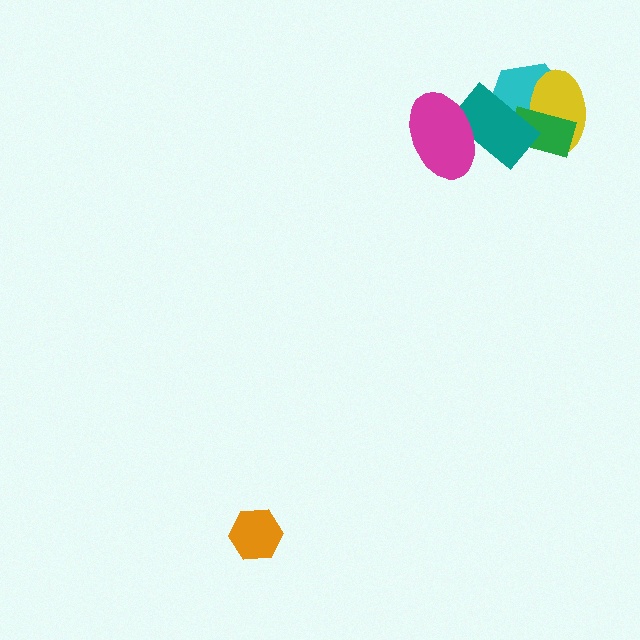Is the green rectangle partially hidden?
Yes, it is partially covered by another shape.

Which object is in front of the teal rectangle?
The magenta ellipse is in front of the teal rectangle.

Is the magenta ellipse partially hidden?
No, no other shape covers it.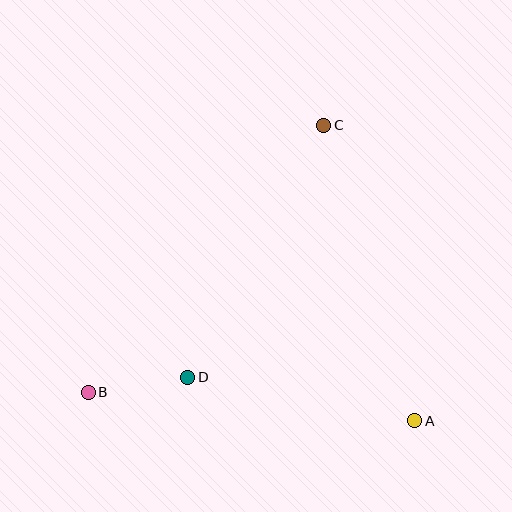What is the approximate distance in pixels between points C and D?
The distance between C and D is approximately 286 pixels.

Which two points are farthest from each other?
Points B and C are farthest from each other.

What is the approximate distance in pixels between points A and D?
The distance between A and D is approximately 231 pixels.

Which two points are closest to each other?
Points B and D are closest to each other.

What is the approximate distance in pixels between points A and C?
The distance between A and C is approximately 310 pixels.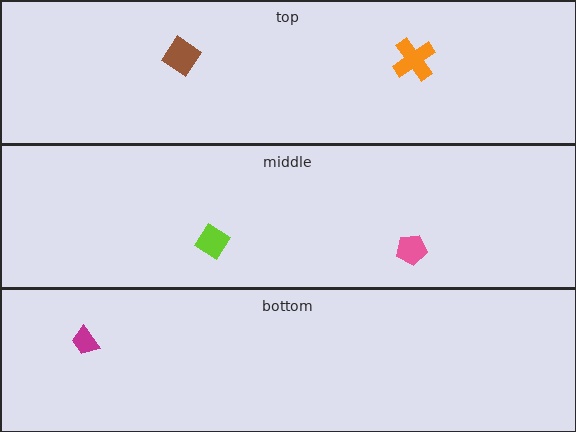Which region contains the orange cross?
The top region.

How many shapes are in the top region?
2.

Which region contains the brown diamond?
The top region.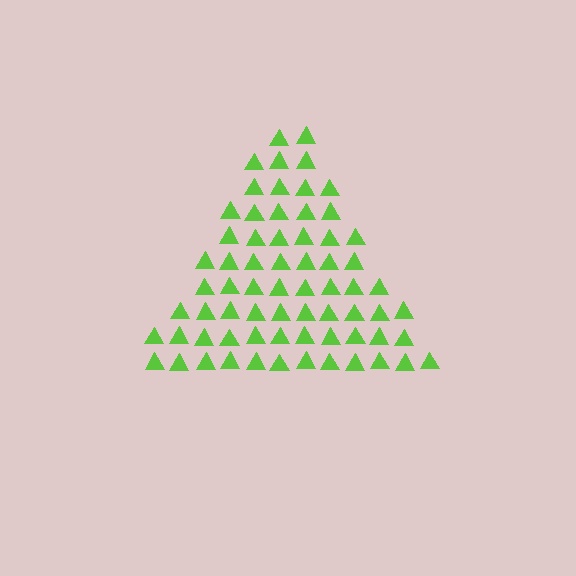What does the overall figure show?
The overall figure shows a triangle.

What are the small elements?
The small elements are triangles.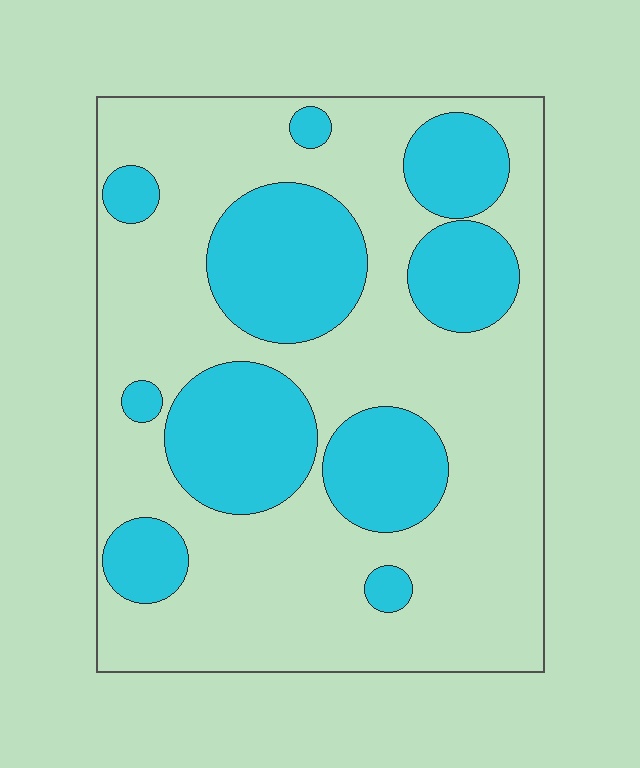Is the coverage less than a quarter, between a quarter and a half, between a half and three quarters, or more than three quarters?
Between a quarter and a half.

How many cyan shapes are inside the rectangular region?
10.